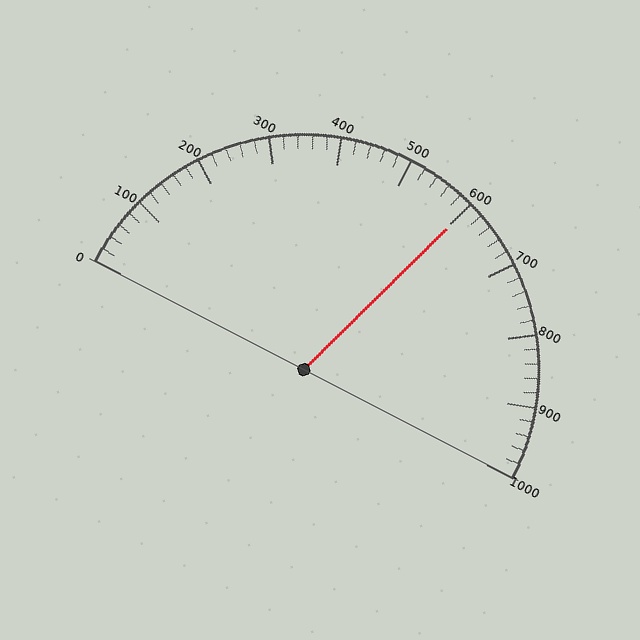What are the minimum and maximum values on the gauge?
The gauge ranges from 0 to 1000.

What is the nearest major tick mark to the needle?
The nearest major tick mark is 600.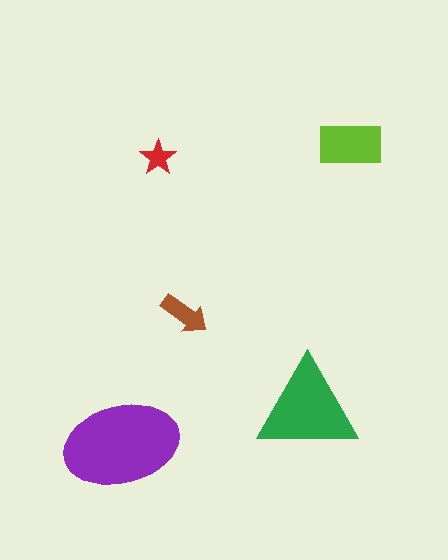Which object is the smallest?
The red star.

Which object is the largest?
The purple ellipse.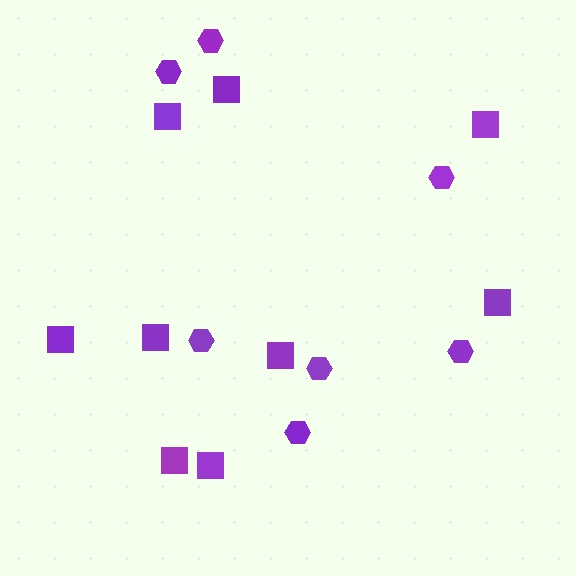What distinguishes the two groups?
There are 2 groups: one group of squares (9) and one group of hexagons (7).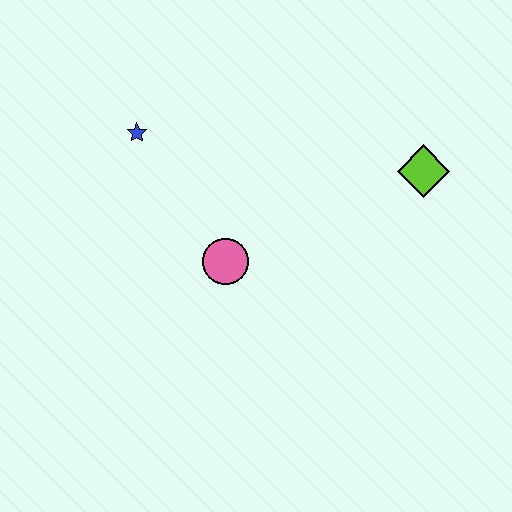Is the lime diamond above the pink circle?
Yes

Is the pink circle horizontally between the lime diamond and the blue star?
Yes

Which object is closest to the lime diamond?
The pink circle is closest to the lime diamond.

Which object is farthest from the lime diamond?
The blue star is farthest from the lime diamond.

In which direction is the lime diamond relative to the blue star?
The lime diamond is to the right of the blue star.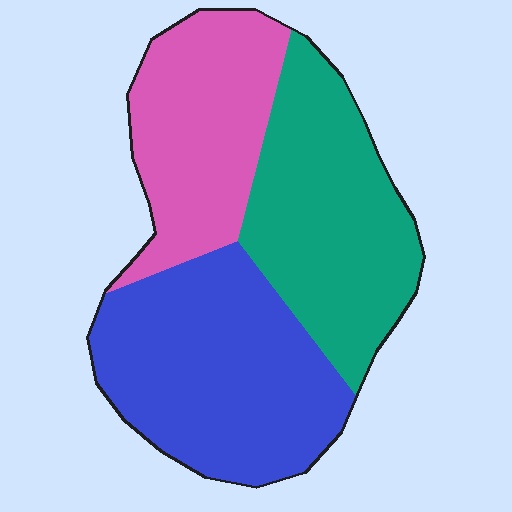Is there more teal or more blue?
Blue.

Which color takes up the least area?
Pink, at roughly 30%.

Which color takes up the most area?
Blue, at roughly 40%.